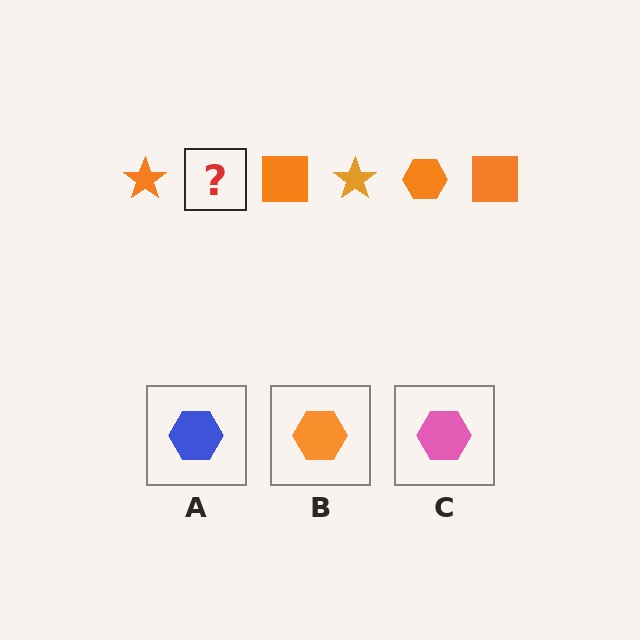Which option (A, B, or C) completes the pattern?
B.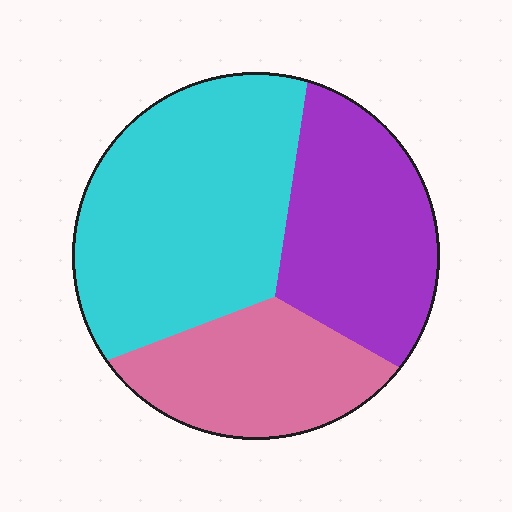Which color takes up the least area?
Pink, at roughly 25%.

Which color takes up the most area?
Cyan, at roughly 45%.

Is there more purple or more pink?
Purple.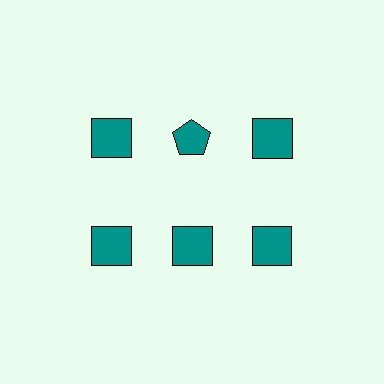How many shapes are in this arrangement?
There are 6 shapes arranged in a grid pattern.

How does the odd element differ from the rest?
It has a different shape: pentagon instead of square.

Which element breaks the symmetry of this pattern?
The teal pentagon in the top row, second from left column breaks the symmetry. All other shapes are teal squares.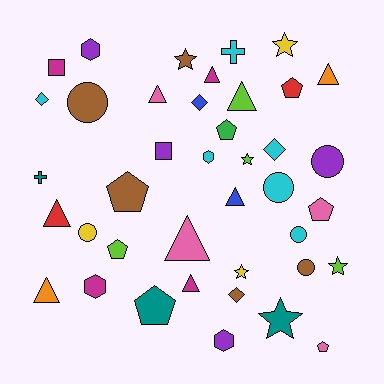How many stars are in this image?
There are 6 stars.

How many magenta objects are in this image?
There are 4 magenta objects.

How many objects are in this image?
There are 40 objects.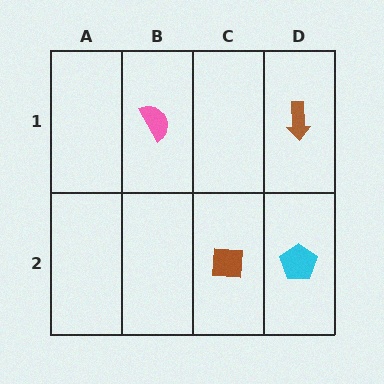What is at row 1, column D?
A brown arrow.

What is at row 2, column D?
A cyan pentagon.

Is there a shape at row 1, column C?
No, that cell is empty.